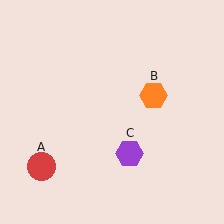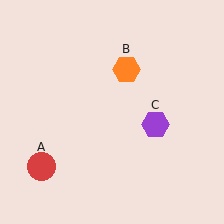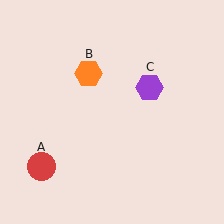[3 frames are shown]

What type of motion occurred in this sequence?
The orange hexagon (object B), purple hexagon (object C) rotated counterclockwise around the center of the scene.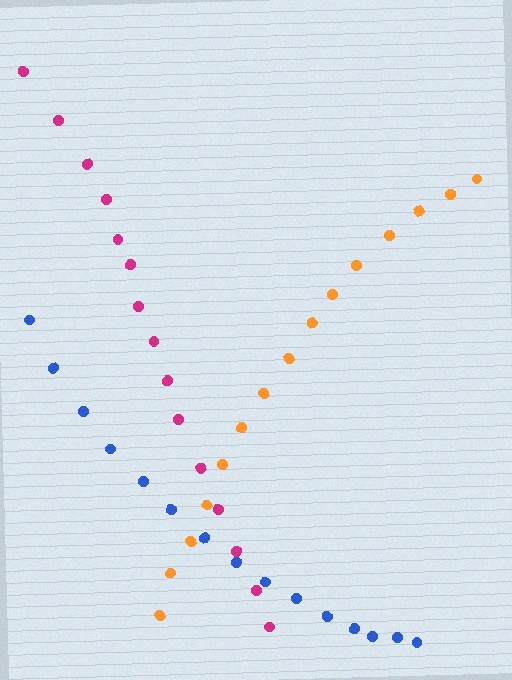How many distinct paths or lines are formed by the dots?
There are 3 distinct paths.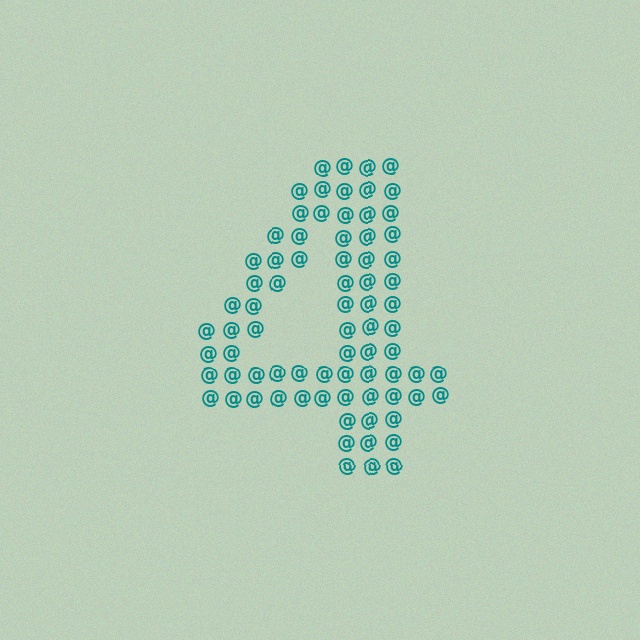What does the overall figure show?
The overall figure shows the digit 4.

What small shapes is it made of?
It is made of small at signs.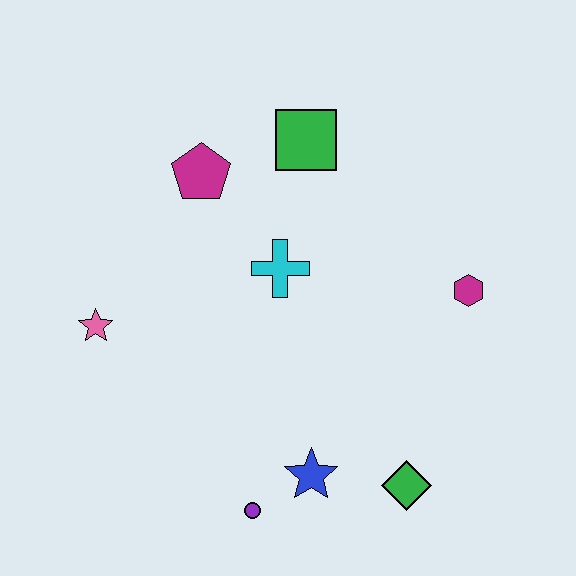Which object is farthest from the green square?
The purple circle is farthest from the green square.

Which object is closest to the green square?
The magenta pentagon is closest to the green square.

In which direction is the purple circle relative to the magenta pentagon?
The purple circle is below the magenta pentagon.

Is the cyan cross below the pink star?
No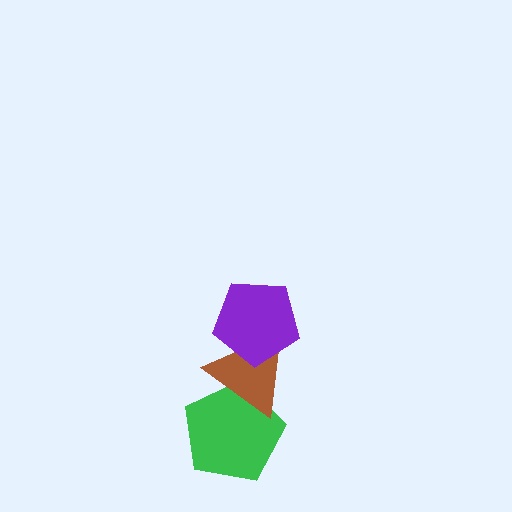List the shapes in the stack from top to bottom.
From top to bottom: the purple pentagon, the brown triangle, the green pentagon.